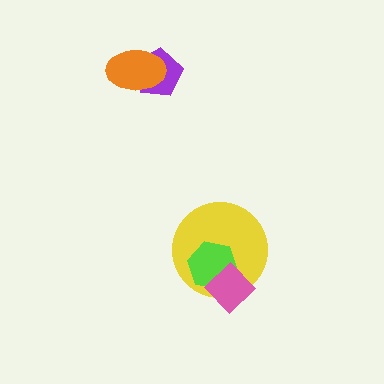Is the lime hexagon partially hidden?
Yes, it is partially covered by another shape.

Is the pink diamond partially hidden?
No, no other shape covers it.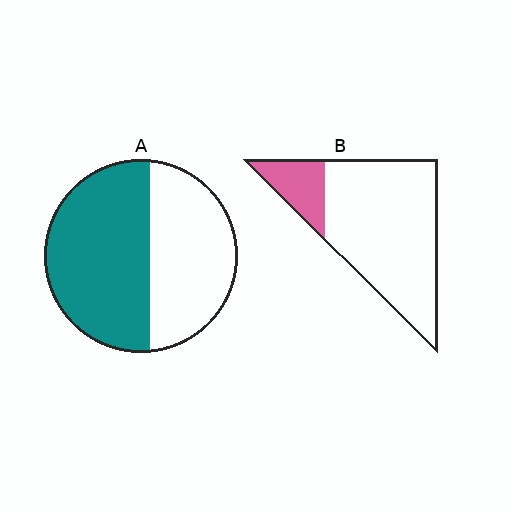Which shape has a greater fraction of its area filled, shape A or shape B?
Shape A.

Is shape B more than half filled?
No.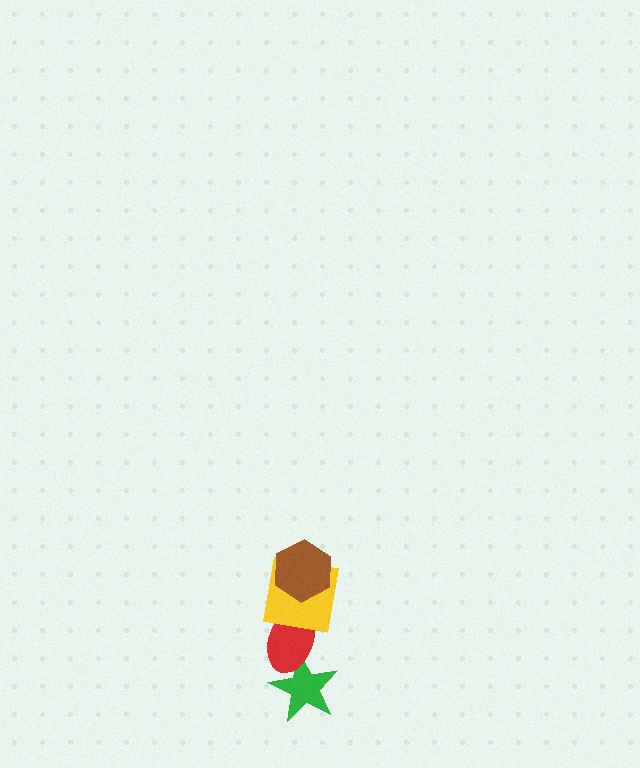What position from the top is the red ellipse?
The red ellipse is 3rd from the top.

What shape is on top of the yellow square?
The brown hexagon is on top of the yellow square.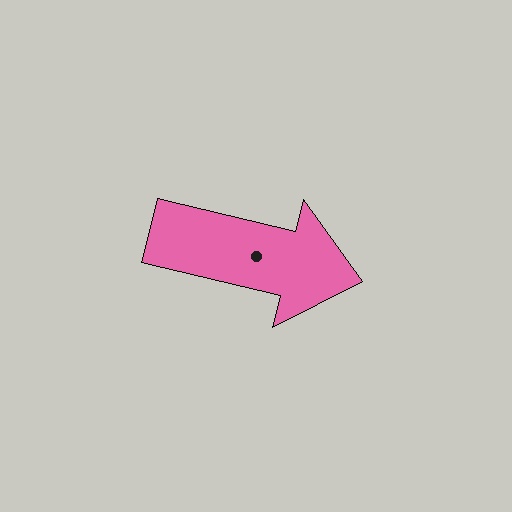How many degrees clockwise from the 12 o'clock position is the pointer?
Approximately 104 degrees.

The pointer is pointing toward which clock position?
Roughly 3 o'clock.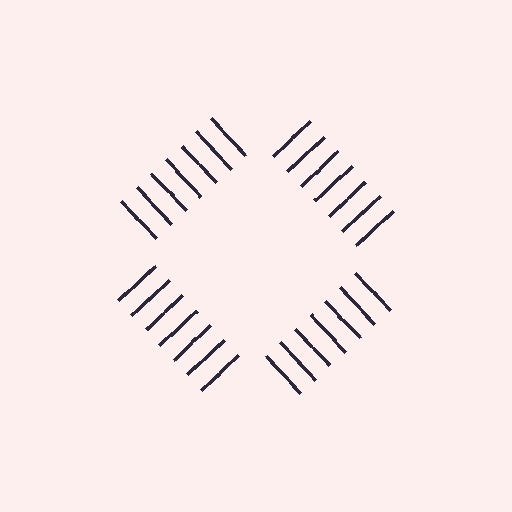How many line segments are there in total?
28 — 7 along each of the 4 edges.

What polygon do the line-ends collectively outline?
An illusory square — the line segments terminate on its edges but no continuous stroke is drawn.